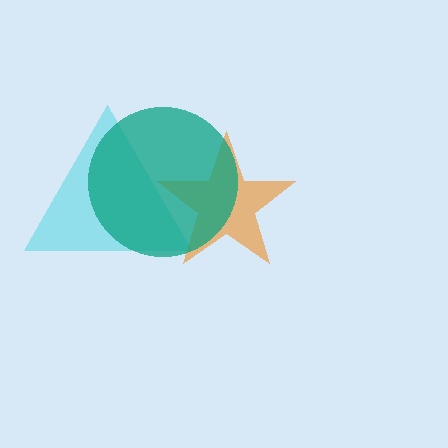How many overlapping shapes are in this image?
There are 3 overlapping shapes in the image.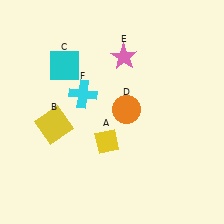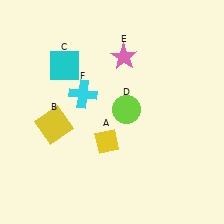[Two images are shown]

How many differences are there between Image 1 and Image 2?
There is 1 difference between the two images.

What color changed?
The circle (D) changed from orange in Image 1 to lime in Image 2.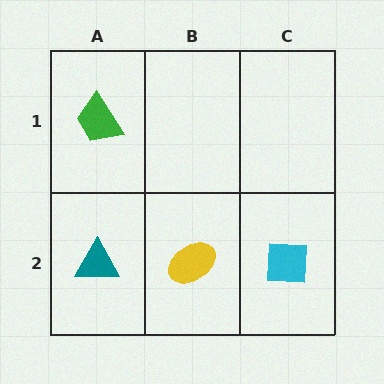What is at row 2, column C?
A cyan square.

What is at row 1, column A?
A green trapezoid.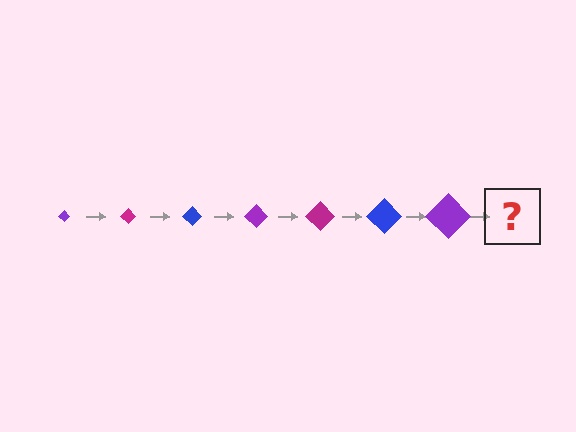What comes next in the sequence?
The next element should be a magenta diamond, larger than the previous one.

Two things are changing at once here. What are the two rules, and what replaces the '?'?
The two rules are that the diamond grows larger each step and the color cycles through purple, magenta, and blue. The '?' should be a magenta diamond, larger than the previous one.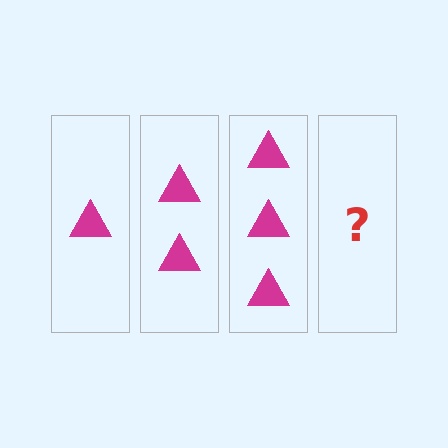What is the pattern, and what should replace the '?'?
The pattern is that each step adds one more triangle. The '?' should be 4 triangles.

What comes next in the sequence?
The next element should be 4 triangles.